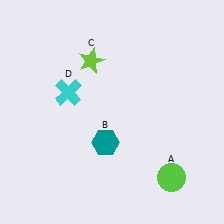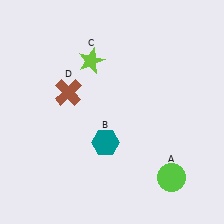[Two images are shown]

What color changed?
The cross (D) changed from cyan in Image 1 to brown in Image 2.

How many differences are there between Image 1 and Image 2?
There is 1 difference between the two images.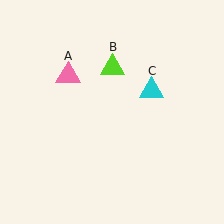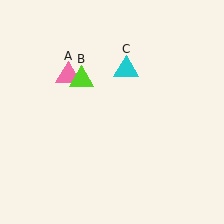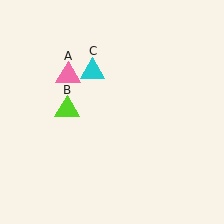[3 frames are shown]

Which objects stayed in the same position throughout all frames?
Pink triangle (object A) remained stationary.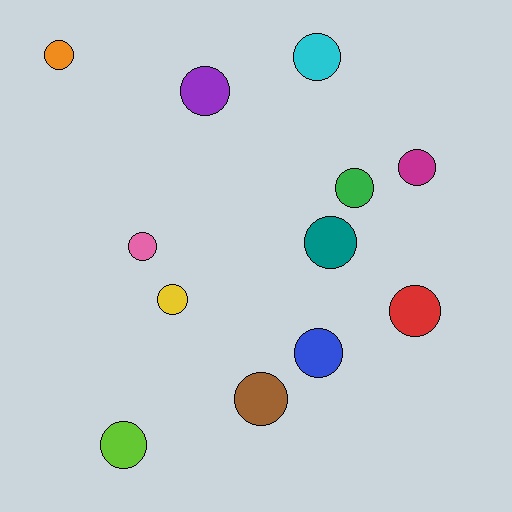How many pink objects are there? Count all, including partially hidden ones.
There is 1 pink object.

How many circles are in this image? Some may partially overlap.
There are 12 circles.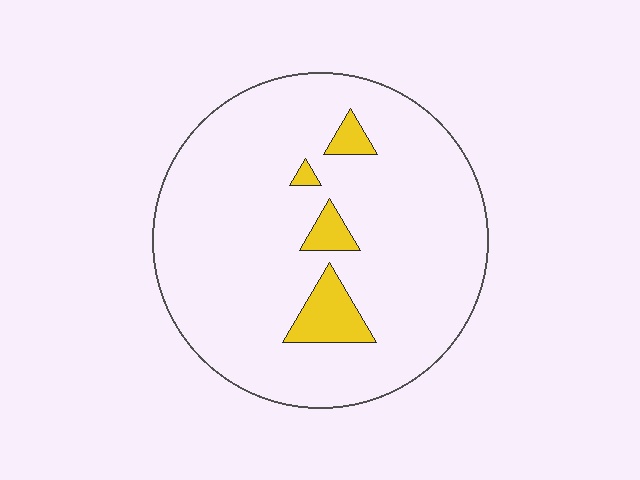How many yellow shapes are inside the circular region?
4.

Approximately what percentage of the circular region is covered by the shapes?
Approximately 10%.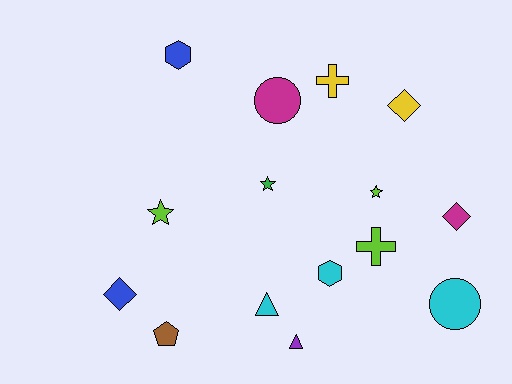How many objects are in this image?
There are 15 objects.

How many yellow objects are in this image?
There are 2 yellow objects.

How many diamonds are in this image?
There are 3 diamonds.